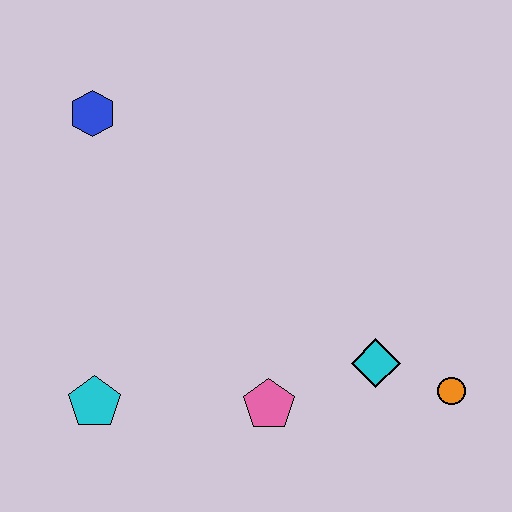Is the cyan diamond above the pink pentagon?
Yes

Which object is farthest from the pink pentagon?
The blue hexagon is farthest from the pink pentagon.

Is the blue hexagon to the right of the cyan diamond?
No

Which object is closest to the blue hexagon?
The cyan pentagon is closest to the blue hexagon.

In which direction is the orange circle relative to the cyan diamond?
The orange circle is to the right of the cyan diamond.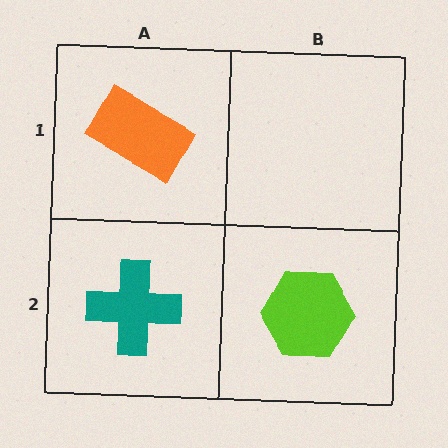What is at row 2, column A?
A teal cross.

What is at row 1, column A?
An orange rectangle.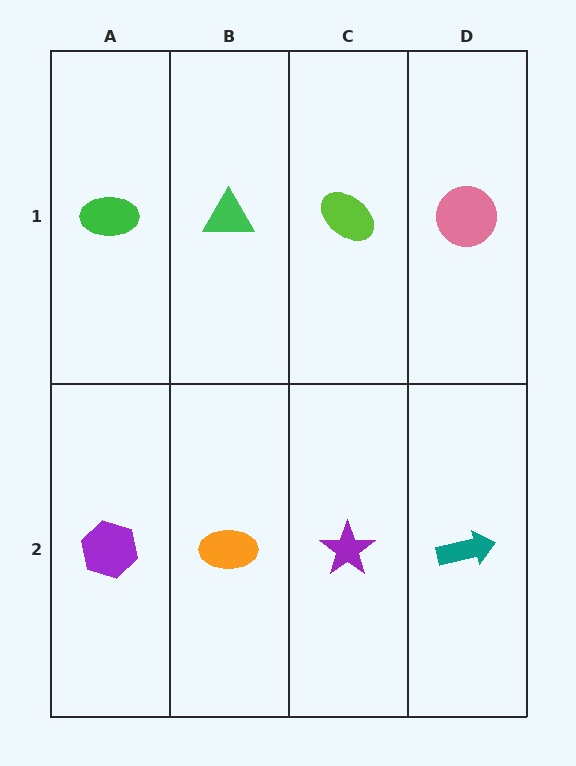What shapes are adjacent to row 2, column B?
A green triangle (row 1, column B), a purple hexagon (row 2, column A), a purple star (row 2, column C).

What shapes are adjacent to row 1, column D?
A teal arrow (row 2, column D), a lime ellipse (row 1, column C).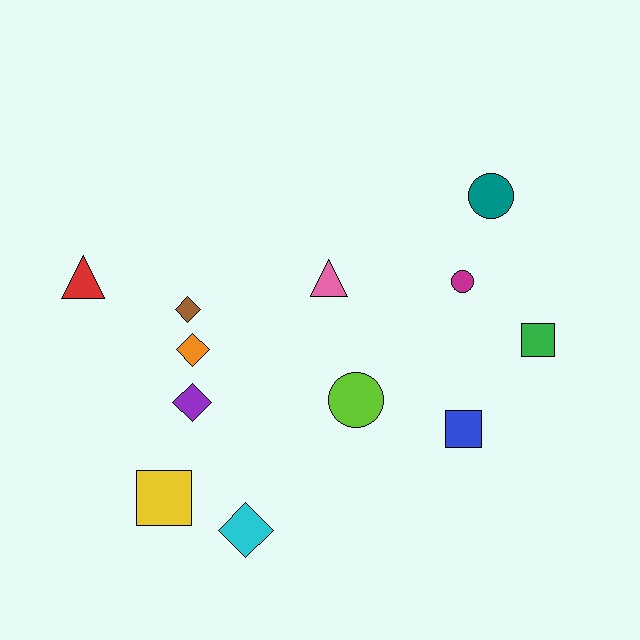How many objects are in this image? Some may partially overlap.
There are 12 objects.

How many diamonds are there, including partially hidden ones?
There are 4 diamonds.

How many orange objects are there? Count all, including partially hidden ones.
There is 1 orange object.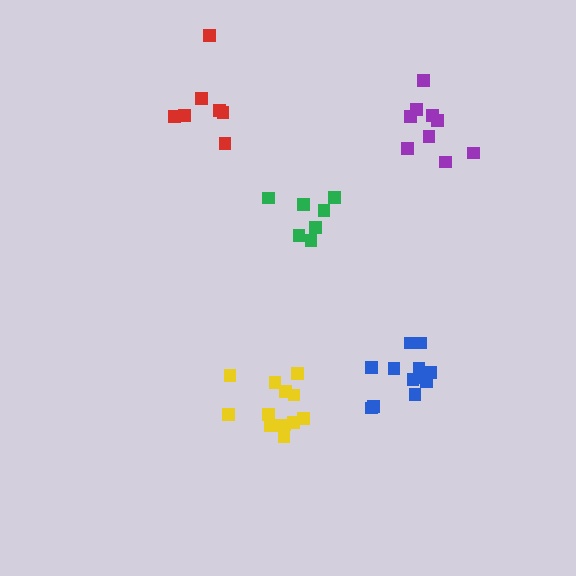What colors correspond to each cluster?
The clusters are colored: green, yellow, red, blue, purple.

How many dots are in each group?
Group 1: 7 dots, Group 2: 13 dots, Group 3: 7 dots, Group 4: 12 dots, Group 5: 9 dots (48 total).